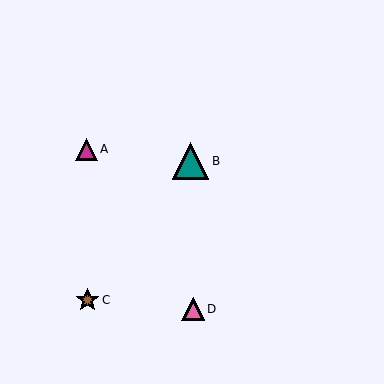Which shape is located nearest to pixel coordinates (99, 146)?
The magenta triangle (labeled A) at (86, 149) is nearest to that location.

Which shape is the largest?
The teal triangle (labeled B) is the largest.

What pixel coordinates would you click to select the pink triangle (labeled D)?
Click at (193, 309) to select the pink triangle D.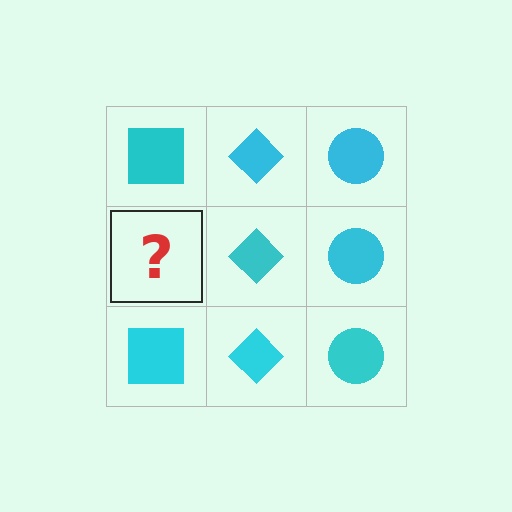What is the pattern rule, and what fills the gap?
The rule is that each column has a consistent shape. The gap should be filled with a cyan square.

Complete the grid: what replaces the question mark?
The question mark should be replaced with a cyan square.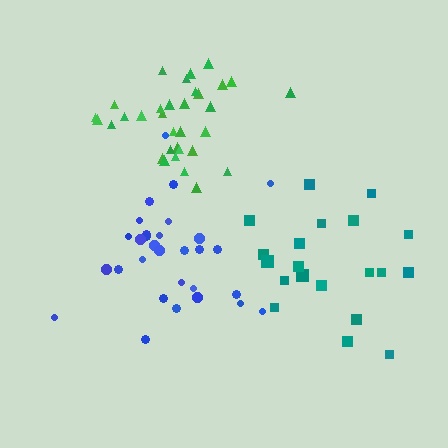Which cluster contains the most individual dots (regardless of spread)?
Green (33).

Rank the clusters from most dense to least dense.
green, blue, teal.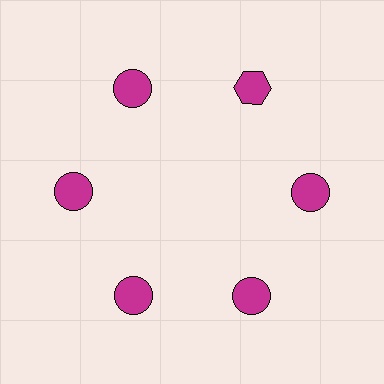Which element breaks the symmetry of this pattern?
The magenta hexagon at roughly the 1 o'clock position breaks the symmetry. All other shapes are magenta circles.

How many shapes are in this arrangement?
There are 6 shapes arranged in a ring pattern.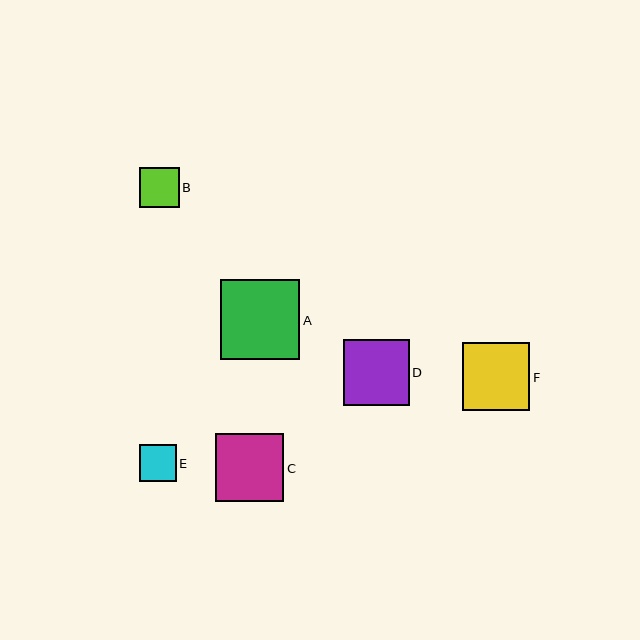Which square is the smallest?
Square E is the smallest with a size of approximately 37 pixels.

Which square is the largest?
Square A is the largest with a size of approximately 80 pixels.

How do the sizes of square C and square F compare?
Square C and square F are approximately the same size.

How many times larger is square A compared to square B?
Square A is approximately 2.0 times the size of square B.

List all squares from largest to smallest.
From largest to smallest: A, C, F, D, B, E.